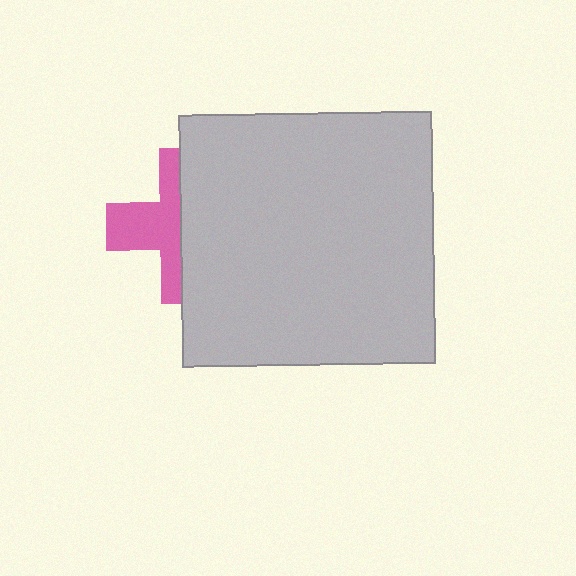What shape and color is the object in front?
The object in front is a light gray square.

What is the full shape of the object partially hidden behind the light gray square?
The partially hidden object is a pink cross.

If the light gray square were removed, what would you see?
You would see the complete pink cross.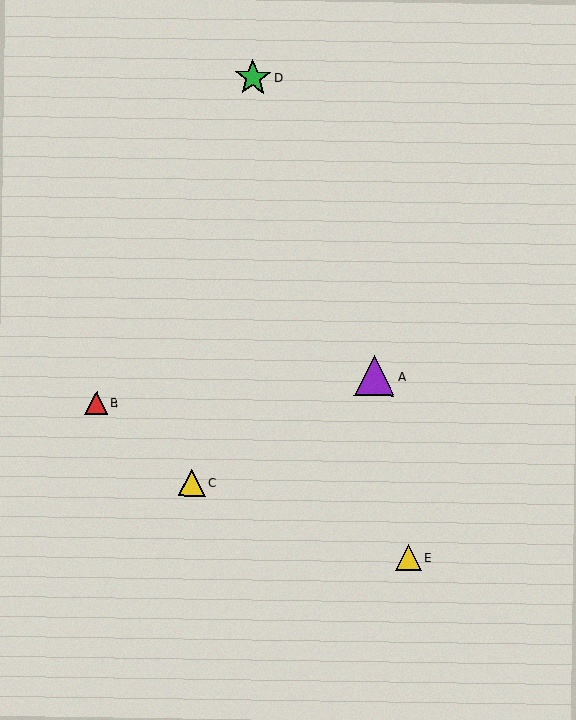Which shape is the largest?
The purple triangle (labeled A) is the largest.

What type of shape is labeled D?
Shape D is a green star.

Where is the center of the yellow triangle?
The center of the yellow triangle is at (408, 557).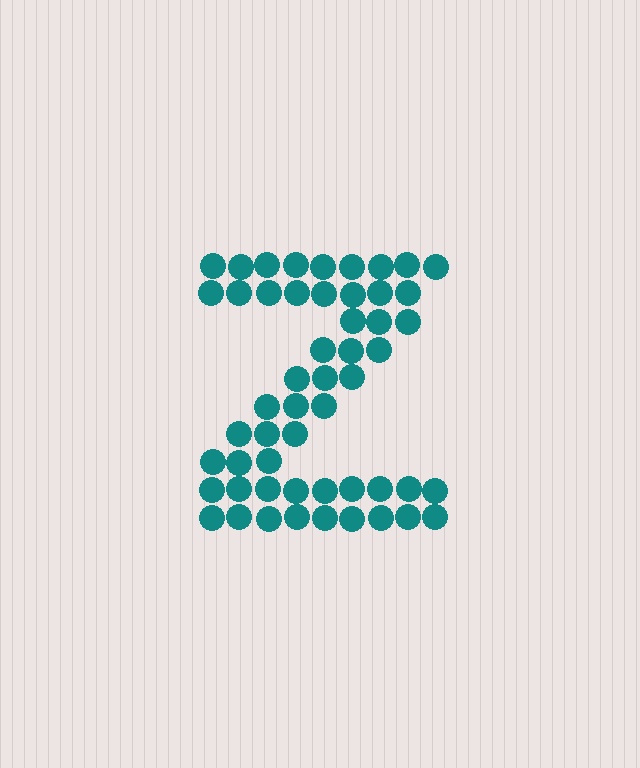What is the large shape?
The large shape is the letter Z.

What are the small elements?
The small elements are circles.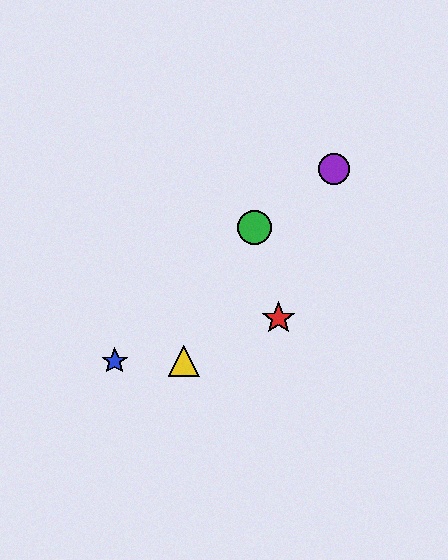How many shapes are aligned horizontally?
2 shapes (the blue star, the yellow triangle) are aligned horizontally.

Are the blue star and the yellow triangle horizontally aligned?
Yes, both are at y≈361.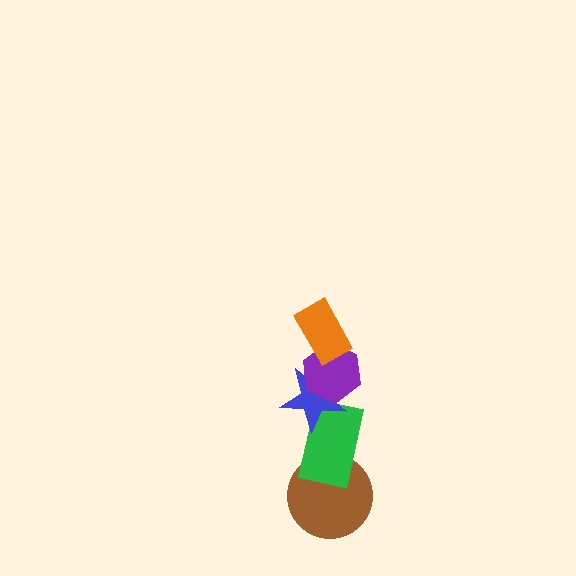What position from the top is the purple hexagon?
The purple hexagon is 2nd from the top.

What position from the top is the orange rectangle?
The orange rectangle is 1st from the top.